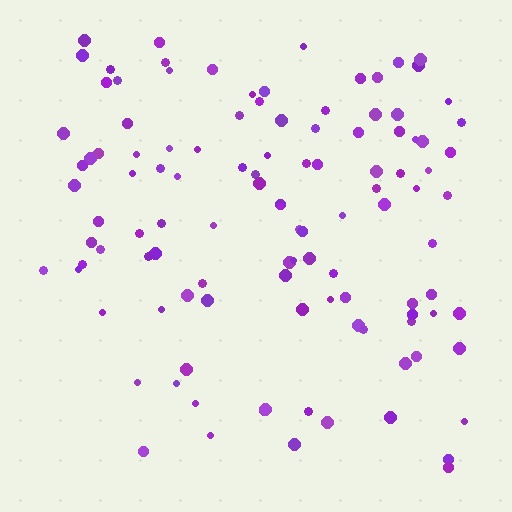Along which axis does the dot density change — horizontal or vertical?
Vertical.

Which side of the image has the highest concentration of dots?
The top.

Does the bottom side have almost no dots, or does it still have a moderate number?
Still a moderate number, just noticeably fewer than the top.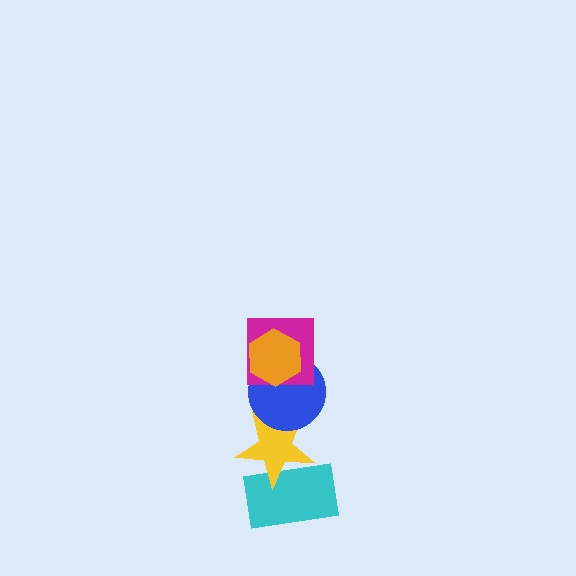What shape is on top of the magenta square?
The orange hexagon is on top of the magenta square.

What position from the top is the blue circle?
The blue circle is 3rd from the top.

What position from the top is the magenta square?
The magenta square is 2nd from the top.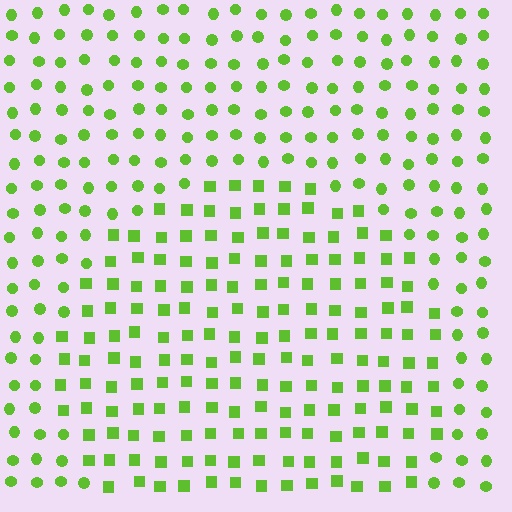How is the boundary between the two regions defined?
The boundary is defined by a change in element shape: squares inside vs. circles outside. All elements share the same color and spacing.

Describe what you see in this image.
The image is filled with small lime elements arranged in a uniform grid. A circle-shaped region contains squares, while the surrounding area contains circles. The boundary is defined purely by the change in element shape.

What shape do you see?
I see a circle.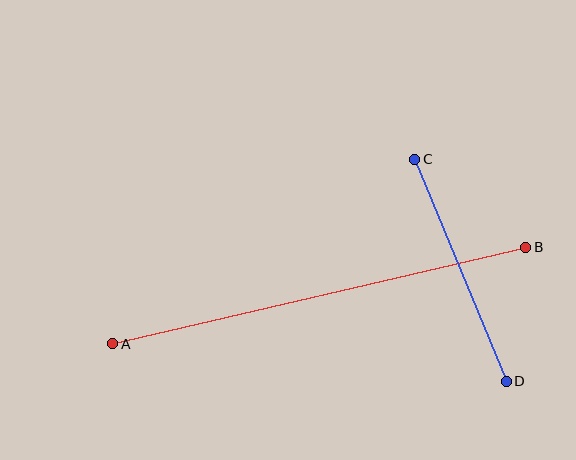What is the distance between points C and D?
The distance is approximately 240 pixels.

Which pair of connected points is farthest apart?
Points A and B are farthest apart.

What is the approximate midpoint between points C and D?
The midpoint is at approximately (461, 270) pixels.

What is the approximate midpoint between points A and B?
The midpoint is at approximately (319, 296) pixels.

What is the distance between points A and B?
The distance is approximately 424 pixels.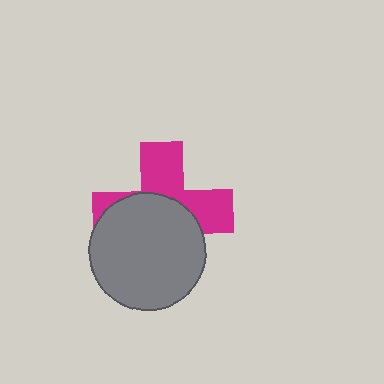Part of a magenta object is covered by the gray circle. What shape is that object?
It is a cross.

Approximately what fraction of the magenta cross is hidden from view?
Roughly 54% of the magenta cross is hidden behind the gray circle.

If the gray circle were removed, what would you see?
You would see the complete magenta cross.